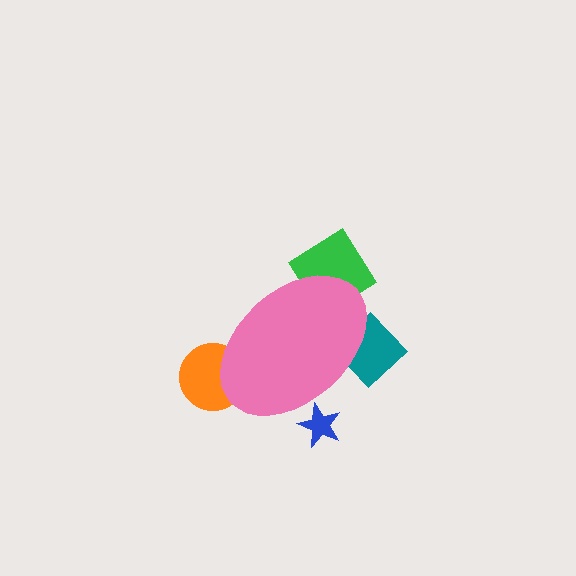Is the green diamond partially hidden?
Yes, the green diamond is partially hidden behind the pink ellipse.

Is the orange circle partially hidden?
Yes, the orange circle is partially hidden behind the pink ellipse.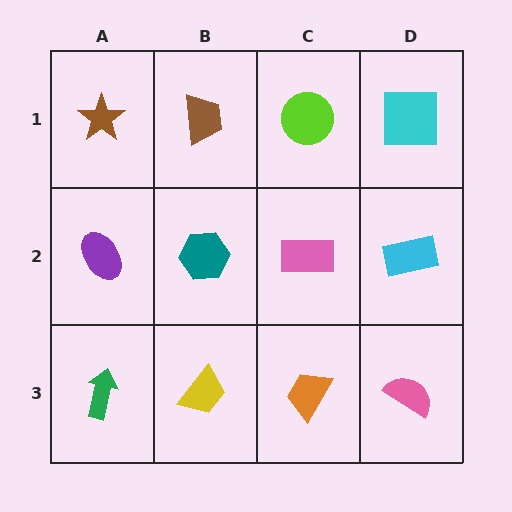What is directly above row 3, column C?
A pink rectangle.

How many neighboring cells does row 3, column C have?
3.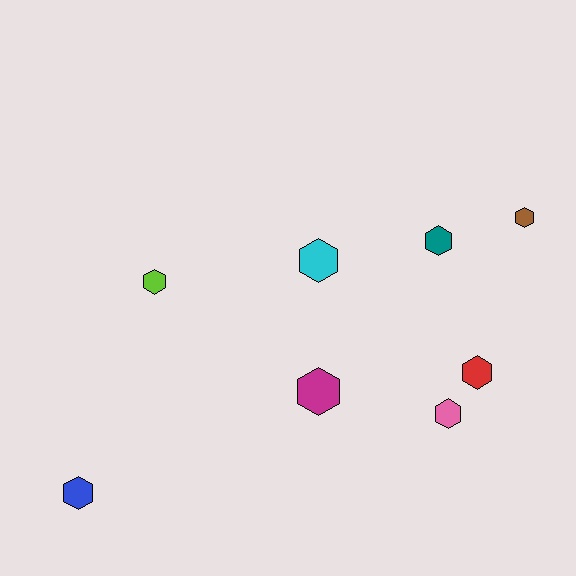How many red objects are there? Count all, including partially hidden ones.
There is 1 red object.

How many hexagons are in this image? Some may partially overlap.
There are 8 hexagons.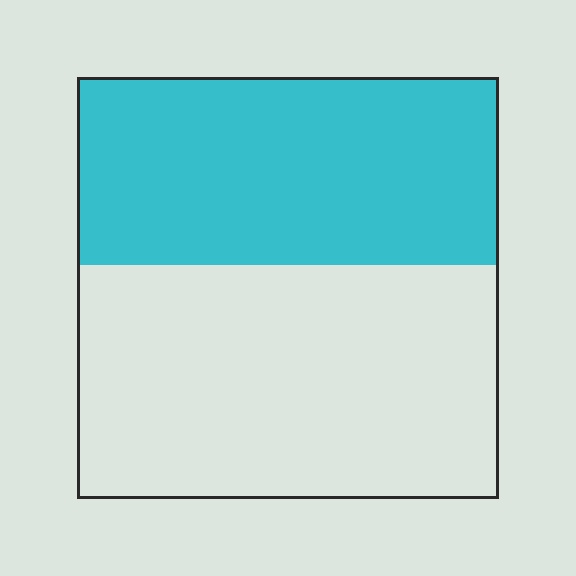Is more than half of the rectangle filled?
No.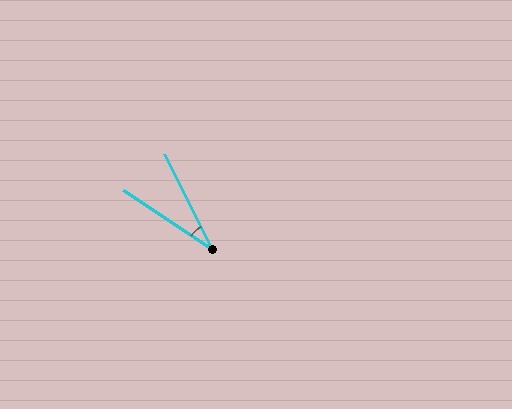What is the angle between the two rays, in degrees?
Approximately 29 degrees.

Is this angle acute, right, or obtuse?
It is acute.